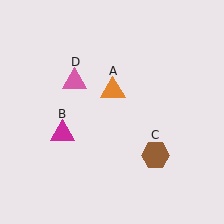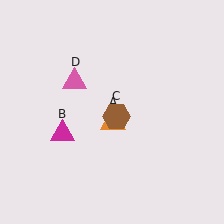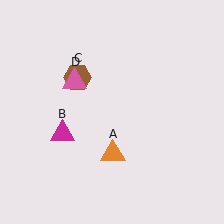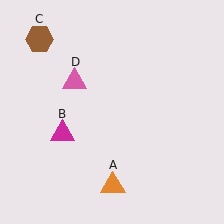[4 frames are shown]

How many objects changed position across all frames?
2 objects changed position: orange triangle (object A), brown hexagon (object C).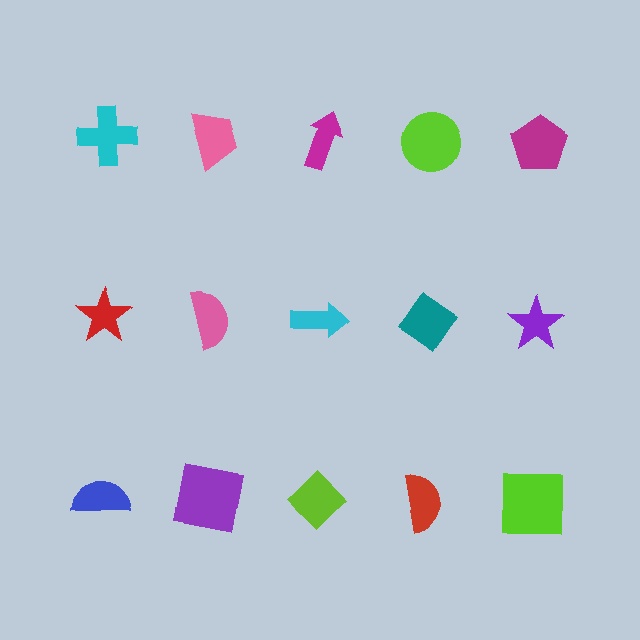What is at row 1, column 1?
A cyan cross.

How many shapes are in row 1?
5 shapes.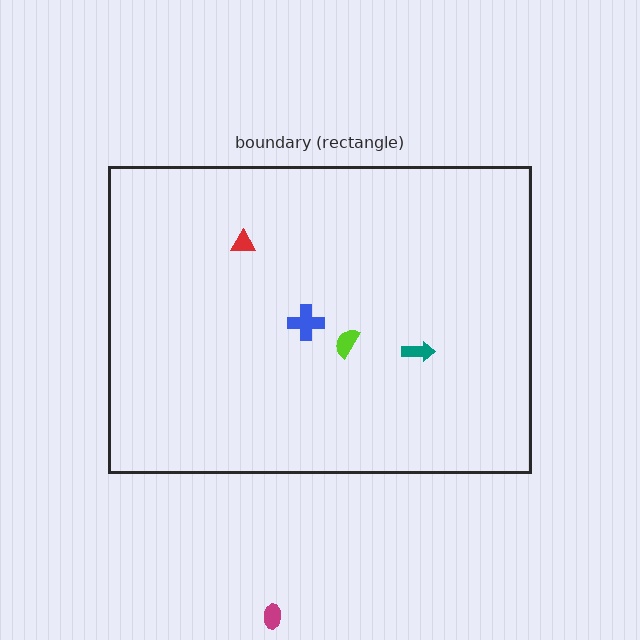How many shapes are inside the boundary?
4 inside, 1 outside.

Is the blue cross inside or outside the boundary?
Inside.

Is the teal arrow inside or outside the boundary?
Inside.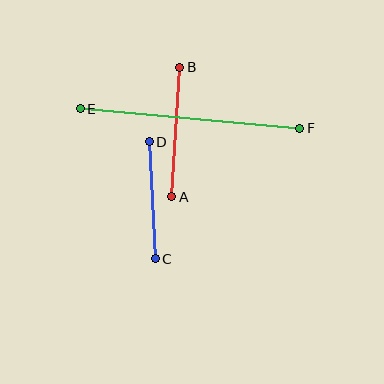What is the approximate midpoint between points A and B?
The midpoint is at approximately (176, 132) pixels.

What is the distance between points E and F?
The distance is approximately 220 pixels.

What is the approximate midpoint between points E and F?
The midpoint is at approximately (190, 118) pixels.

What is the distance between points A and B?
The distance is approximately 130 pixels.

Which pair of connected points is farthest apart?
Points E and F are farthest apart.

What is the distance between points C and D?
The distance is approximately 117 pixels.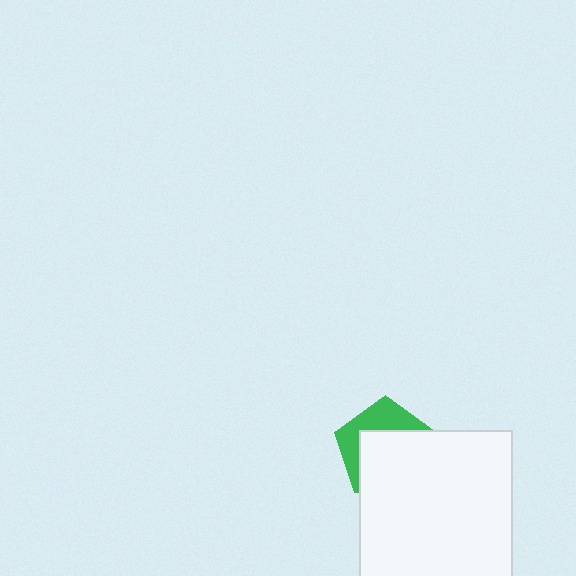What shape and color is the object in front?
The object in front is a white square.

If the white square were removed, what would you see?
You would see the complete green pentagon.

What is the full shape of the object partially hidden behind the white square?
The partially hidden object is a green pentagon.